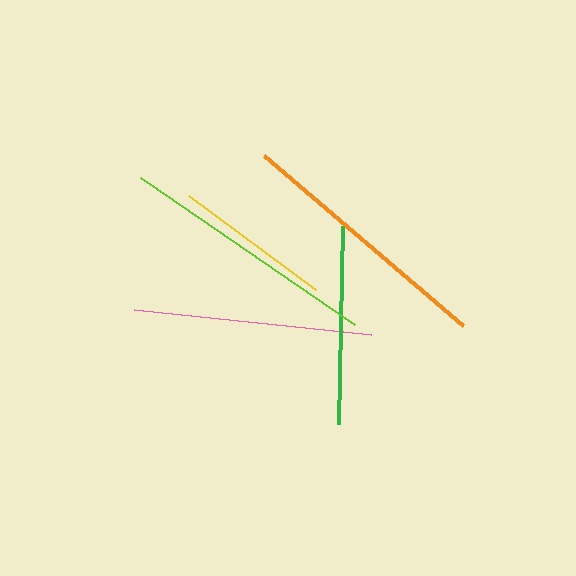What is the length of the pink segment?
The pink segment is approximately 237 pixels long.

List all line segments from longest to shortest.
From longest to shortest: orange, lime, pink, green, yellow.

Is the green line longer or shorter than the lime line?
The lime line is longer than the green line.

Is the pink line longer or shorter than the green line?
The pink line is longer than the green line.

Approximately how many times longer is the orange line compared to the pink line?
The orange line is approximately 1.1 times the length of the pink line.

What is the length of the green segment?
The green segment is approximately 198 pixels long.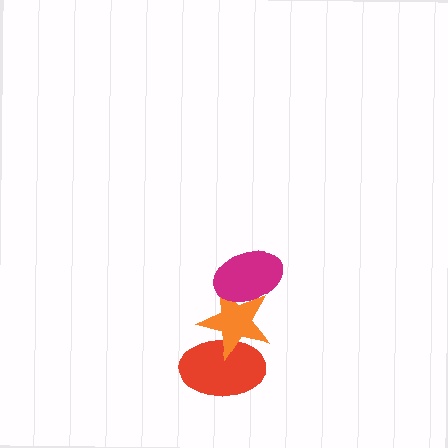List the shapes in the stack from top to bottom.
From top to bottom: the magenta ellipse, the orange star, the red ellipse.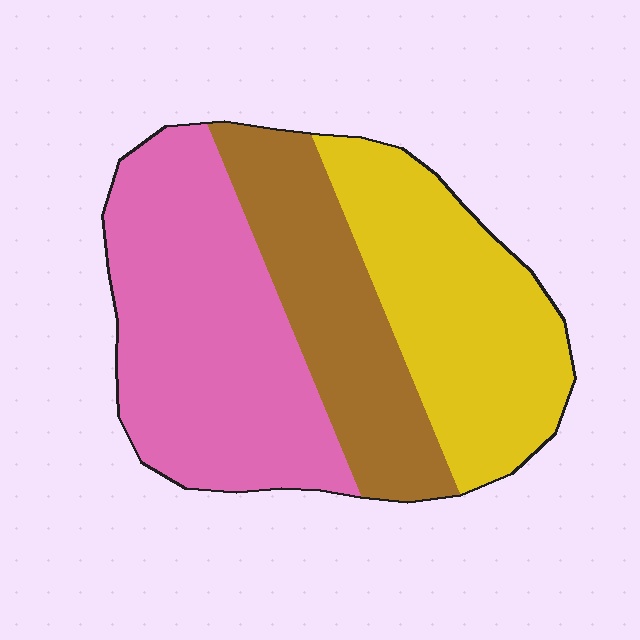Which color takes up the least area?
Brown, at roughly 25%.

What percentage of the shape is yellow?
Yellow takes up between a sixth and a third of the shape.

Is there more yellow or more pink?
Pink.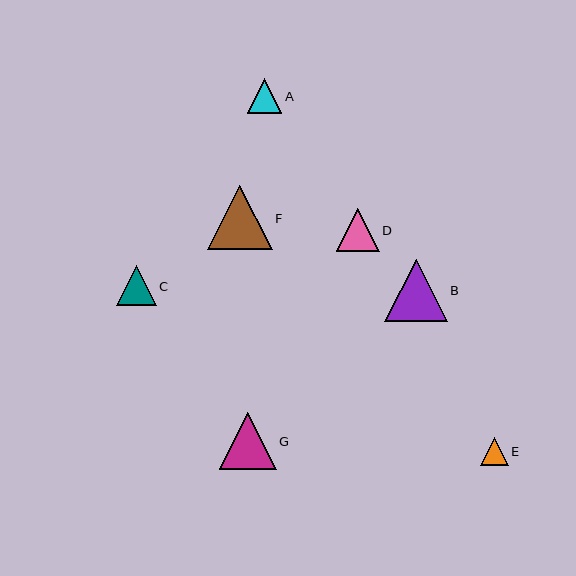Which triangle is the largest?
Triangle F is the largest with a size of approximately 64 pixels.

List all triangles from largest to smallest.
From largest to smallest: F, B, G, D, C, A, E.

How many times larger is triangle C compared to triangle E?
Triangle C is approximately 1.4 times the size of triangle E.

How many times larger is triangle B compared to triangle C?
Triangle B is approximately 1.5 times the size of triangle C.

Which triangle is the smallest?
Triangle E is the smallest with a size of approximately 28 pixels.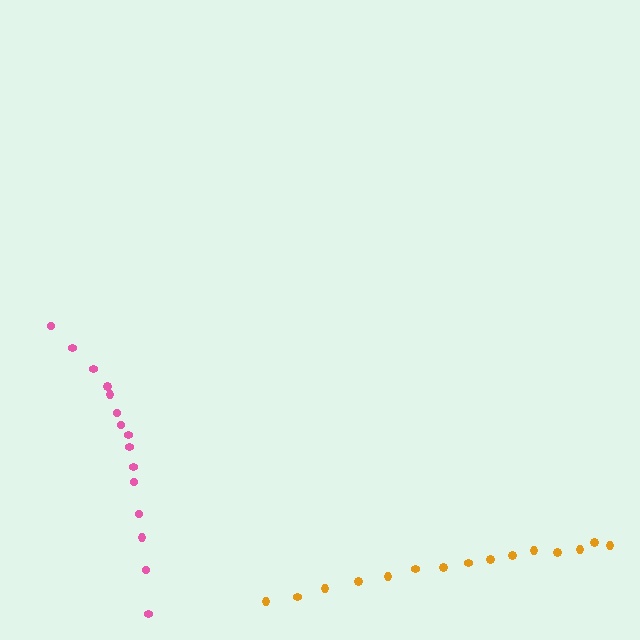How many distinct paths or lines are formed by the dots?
There are 2 distinct paths.